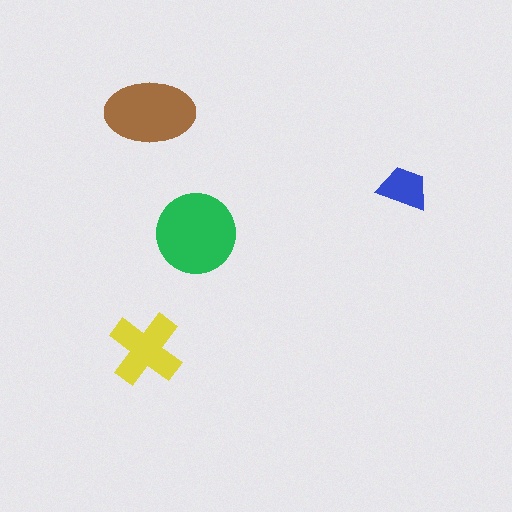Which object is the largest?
The green circle.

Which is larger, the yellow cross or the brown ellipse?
The brown ellipse.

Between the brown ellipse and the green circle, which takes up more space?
The green circle.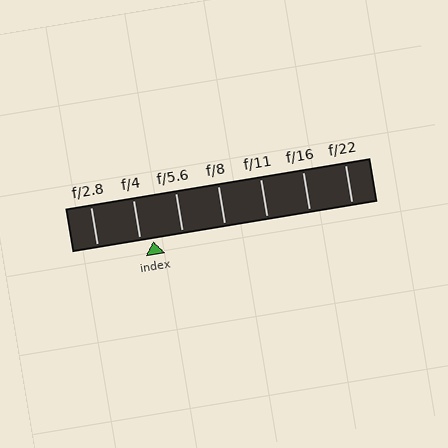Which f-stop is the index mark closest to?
The index mark is closest to f/4.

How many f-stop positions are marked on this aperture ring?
There are 7 f-stop positions marked.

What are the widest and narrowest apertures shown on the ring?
The widest aperture shown is f/2.8 and the narrowest is f/22.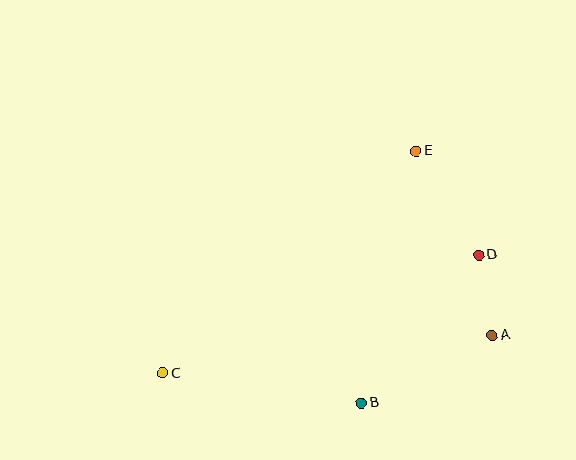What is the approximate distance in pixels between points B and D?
The distance between B and D is approximately 189 pixels.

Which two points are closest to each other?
Points A and D are closest to each other.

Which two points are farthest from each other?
Points C and D are farthest from each other.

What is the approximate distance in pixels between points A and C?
The distance between A and C is approximately 331 pixels.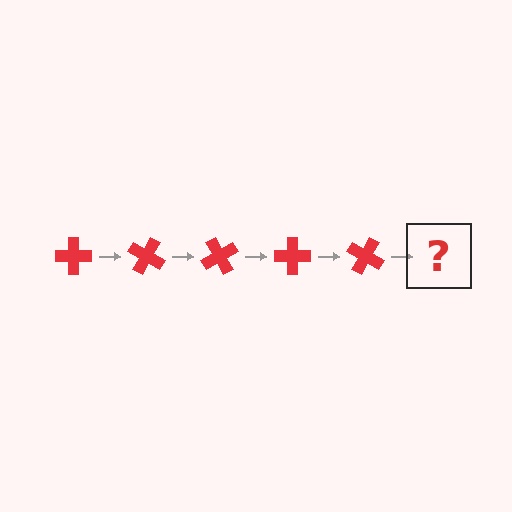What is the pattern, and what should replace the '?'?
The pattern is that the cross rotates 30 degrees each step. The '?' should be a red cross rotated 150 degrees.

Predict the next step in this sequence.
The next step is a red cross rotated 150 degrees.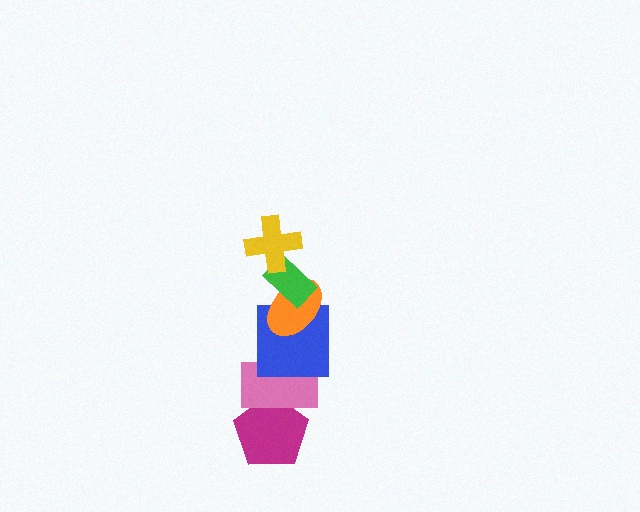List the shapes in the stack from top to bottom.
From top to bottom: the yellow cross, the green rectangle, the orange ellipse, the blue square, the pink rectangle, the magenta pentagon.